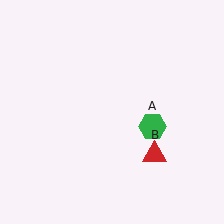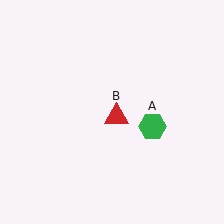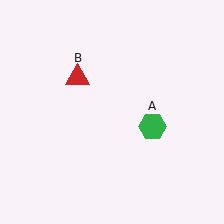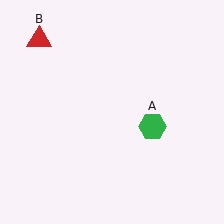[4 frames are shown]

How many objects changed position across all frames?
1 object changed position: red triangle (object B).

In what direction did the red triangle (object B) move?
The red triangle (object B) moved up and to the left.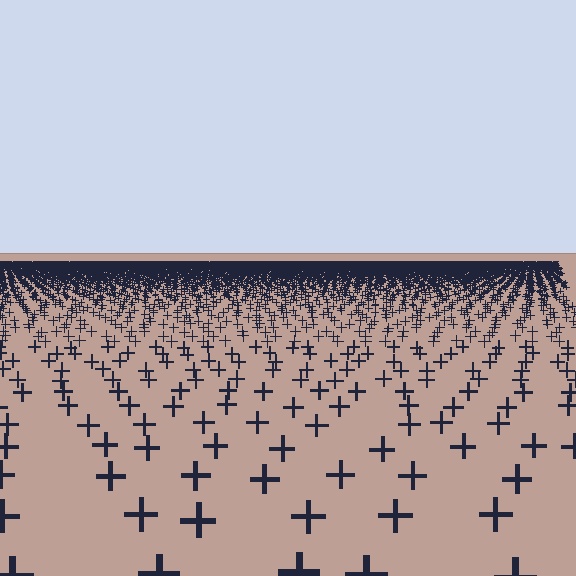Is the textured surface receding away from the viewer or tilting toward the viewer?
The surface is receding away from the viewer. Texture elements get smaller and denser toward the top.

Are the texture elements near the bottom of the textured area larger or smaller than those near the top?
Larger. Near the bottom, elements are closer to the viewer and appear at a bigger on-screen size.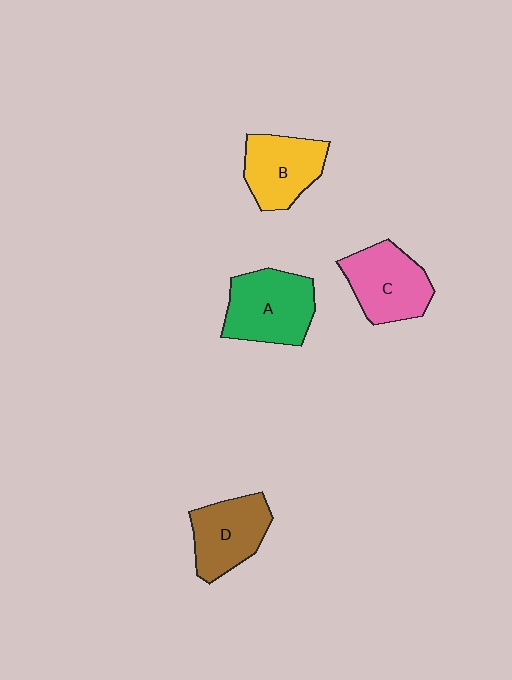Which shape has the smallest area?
Shape B (yellow).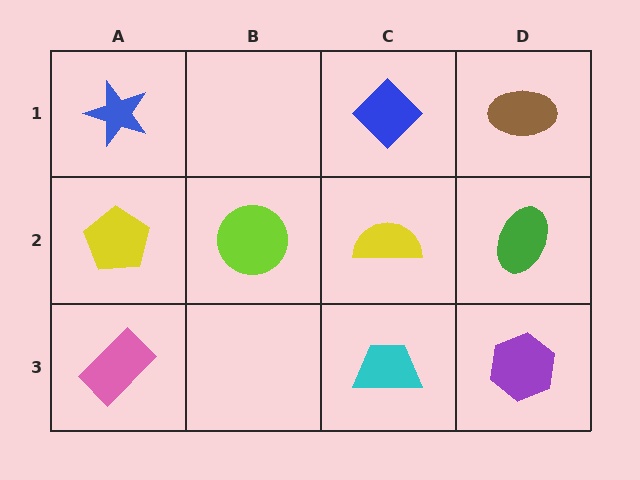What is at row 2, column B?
A lime circle.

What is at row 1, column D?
A brown ellipse.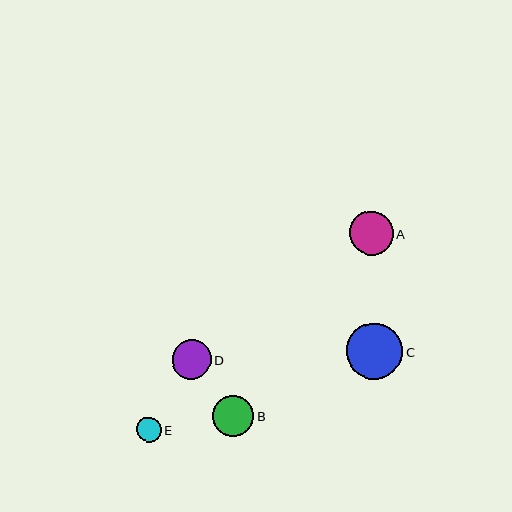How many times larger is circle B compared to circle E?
Circle B is approximately 1.7 times the size of circle E.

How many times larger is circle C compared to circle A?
Circle C is approximately 1.3 times the size of circle A.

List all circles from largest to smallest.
From largest to smallest: C, A, B, D, E.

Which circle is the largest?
Circle C is the largest with a size of approximately 56 pixels.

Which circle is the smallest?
Circle E is the smallest with a size of approximately 25 pixels.